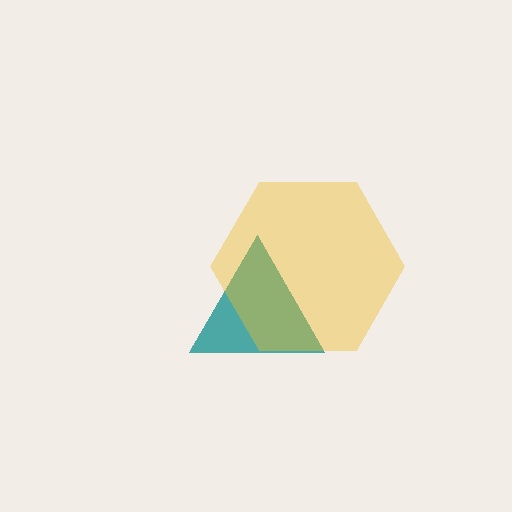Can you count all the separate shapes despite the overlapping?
Yes, there are 2 separate shapes.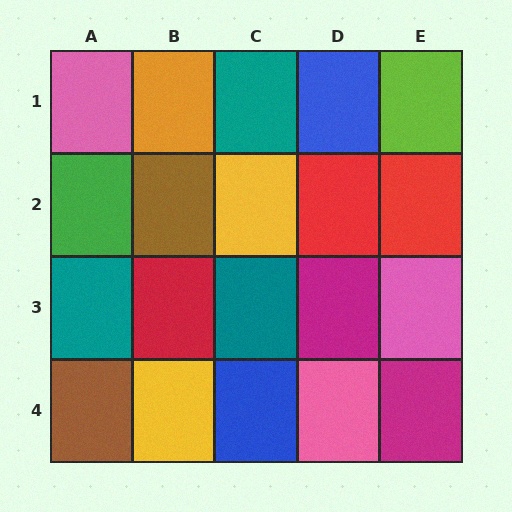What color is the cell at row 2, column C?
Yellow.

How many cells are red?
3 cells are red.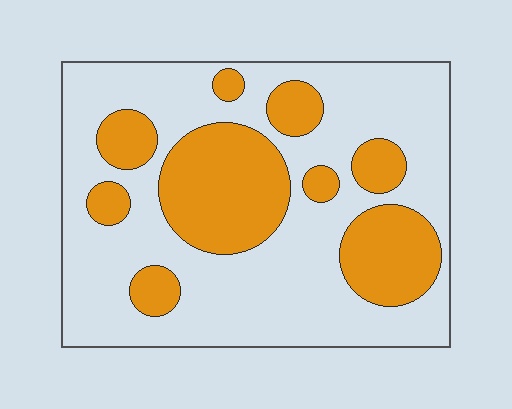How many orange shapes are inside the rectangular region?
9.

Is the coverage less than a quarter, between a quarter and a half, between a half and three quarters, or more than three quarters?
Between a quarter and a half.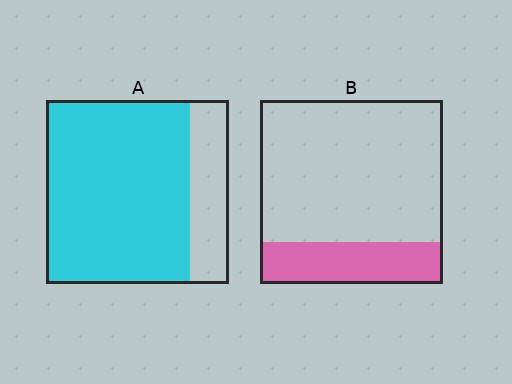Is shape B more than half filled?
No.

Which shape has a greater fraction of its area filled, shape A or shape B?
Shape A.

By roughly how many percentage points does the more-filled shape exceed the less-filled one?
By roughly 55 percentage points (A over B).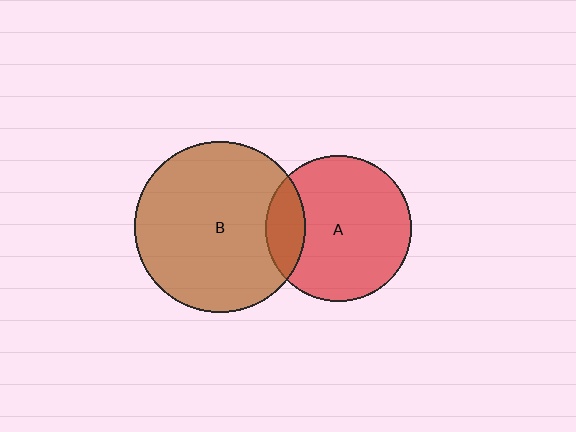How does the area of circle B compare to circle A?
Approximately 1.4 times.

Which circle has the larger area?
Circle B (brown).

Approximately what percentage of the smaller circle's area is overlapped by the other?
Approximately 20%.